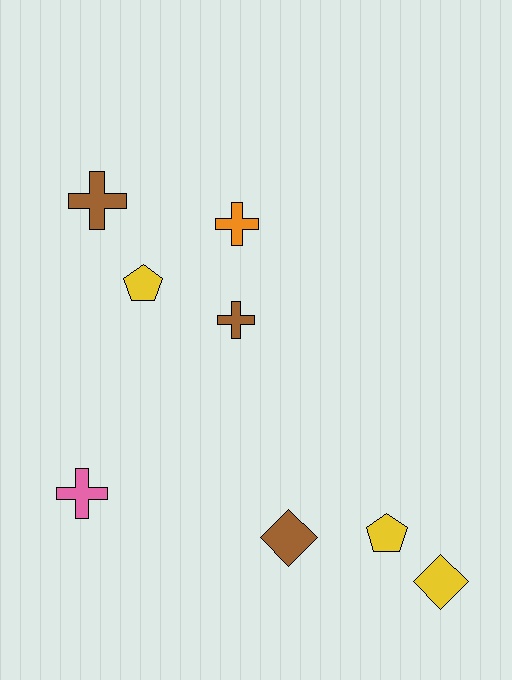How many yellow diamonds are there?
There is 1 yellow diamond.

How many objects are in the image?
There are 8 objects.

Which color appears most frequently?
Yellow, with 3 objects.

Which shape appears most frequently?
Cross, with 4 objects.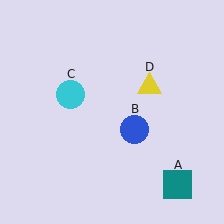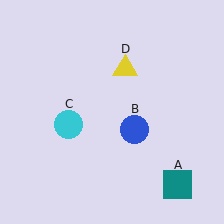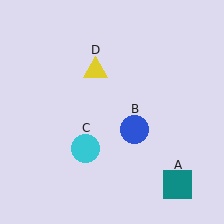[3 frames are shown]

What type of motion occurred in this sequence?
The cyan circle (object C), yellow triangle (object D) rotated counterclockwise around the center of the scene.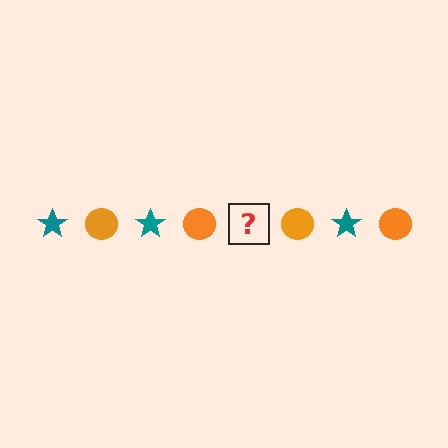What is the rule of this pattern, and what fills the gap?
The rule is that the pattern alternates between teal star and orange circle. The gap should be filled with a teal star.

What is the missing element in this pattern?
The missing element is a teal star.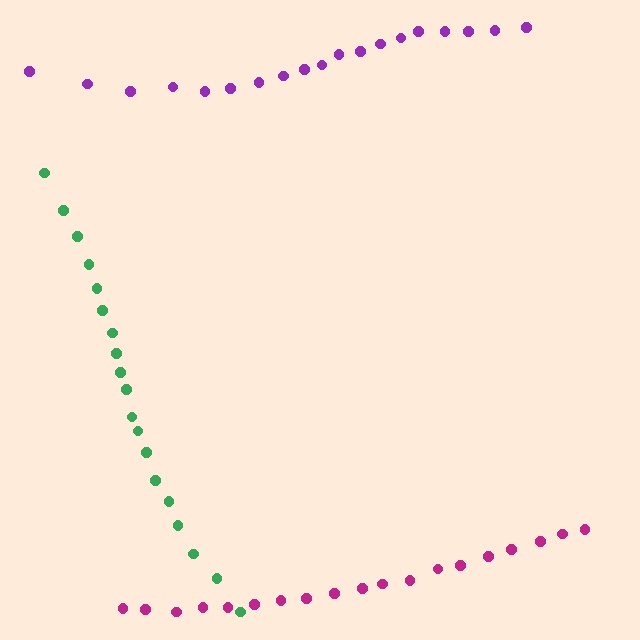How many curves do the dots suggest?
There are 3 distinct paths.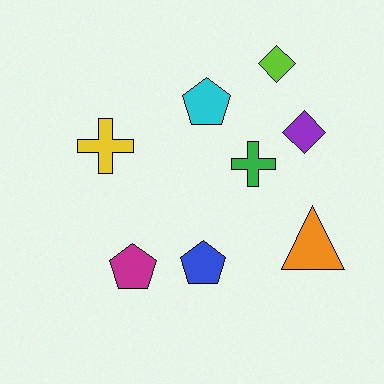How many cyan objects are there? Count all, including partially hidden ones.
There is 1 cyan object.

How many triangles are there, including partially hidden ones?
There is 1 triangle.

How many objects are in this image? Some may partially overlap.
There are 8 objects.